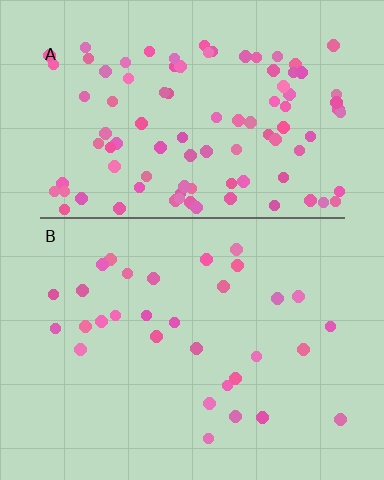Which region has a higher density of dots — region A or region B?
A (the top).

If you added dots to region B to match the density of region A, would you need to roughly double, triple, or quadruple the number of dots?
Approximately triple.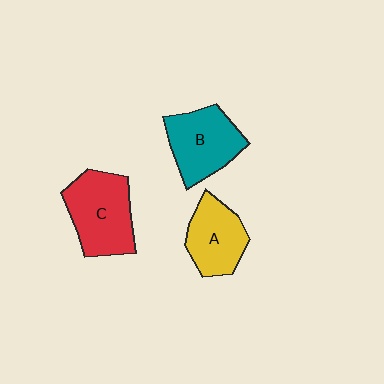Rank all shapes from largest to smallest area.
From largest to smallest: C (red), B (teal), A (yellow).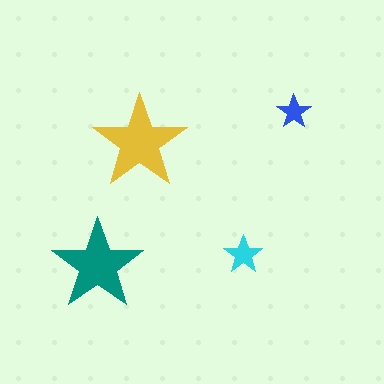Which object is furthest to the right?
The blue star is rightmost.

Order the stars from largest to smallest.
the yellow one, the teal one, the cyan one, the blue one.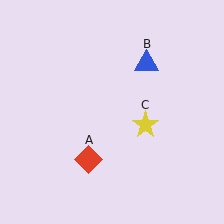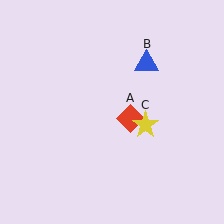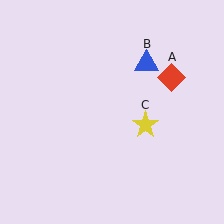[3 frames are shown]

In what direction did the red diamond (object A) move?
The red diamond (object A) moved up and to the right.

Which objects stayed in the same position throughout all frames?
Blue triangle (object B) and yellow star (object C) remained stationary.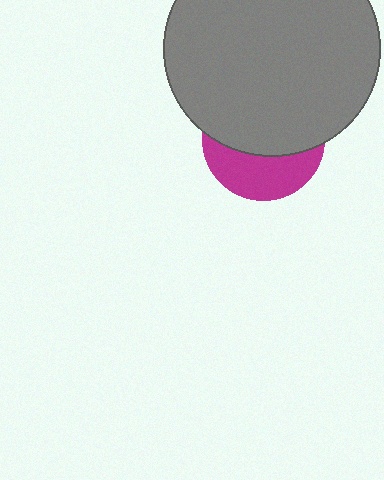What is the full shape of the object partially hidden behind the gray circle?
The partially hidden object is a magenta circle.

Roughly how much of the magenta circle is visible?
A small part of it is visible (roughly 39%).